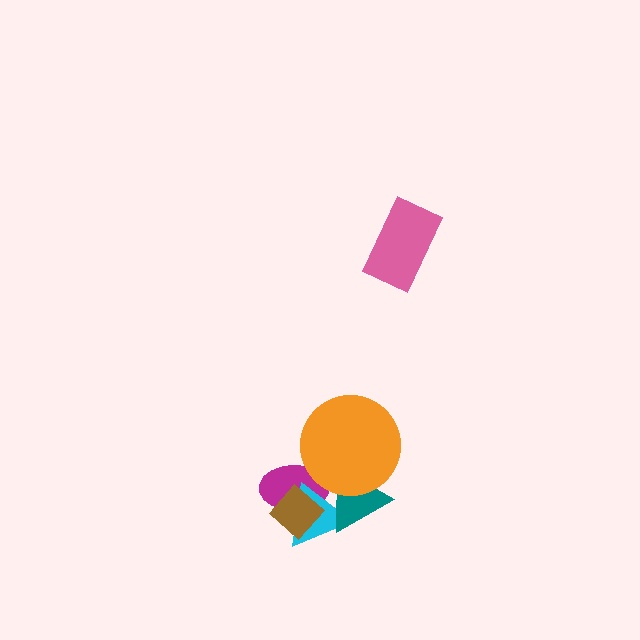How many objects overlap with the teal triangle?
3 objects overlap with the teal triangle.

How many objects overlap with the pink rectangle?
0 objects overlap with the pink rectangle.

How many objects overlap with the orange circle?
2 objects overlap with the orange circle.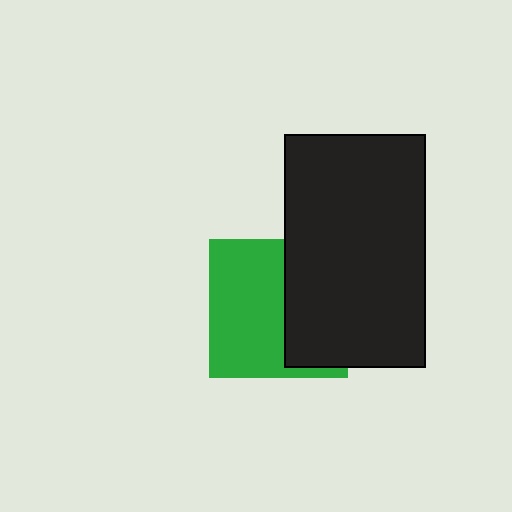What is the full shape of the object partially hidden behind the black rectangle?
The partially hidden object is a green square.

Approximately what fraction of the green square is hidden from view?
Roughly 43% of the green square is hidden behind the black rectangle.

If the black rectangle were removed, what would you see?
You would see the complete green square.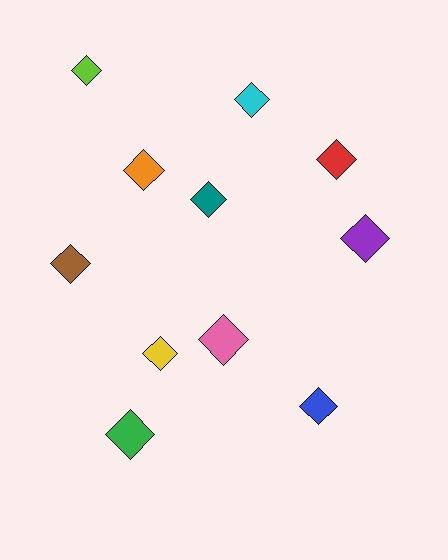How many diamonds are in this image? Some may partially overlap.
There are 11 diamonds.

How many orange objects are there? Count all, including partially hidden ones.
There is 1 orange object.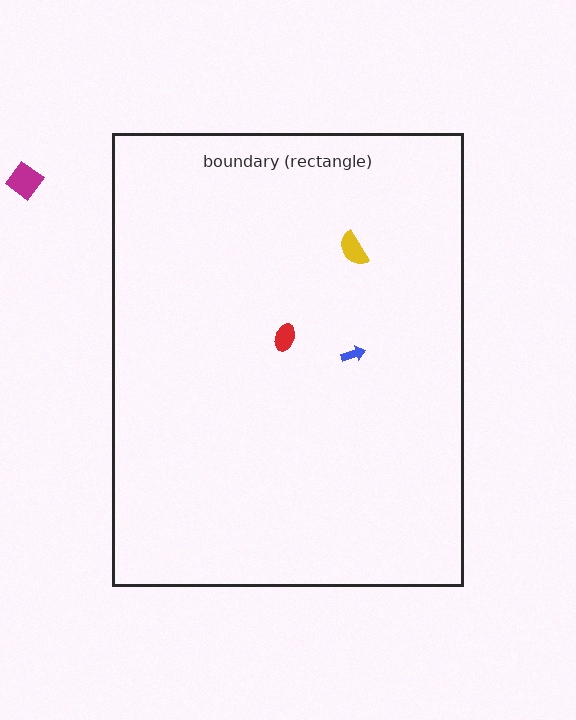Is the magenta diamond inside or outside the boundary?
Outside.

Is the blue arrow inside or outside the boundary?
Inside.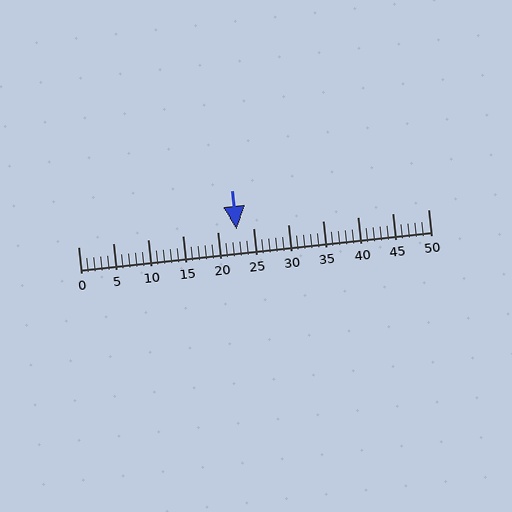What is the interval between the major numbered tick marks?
The major tick marks are spaced 5 units apart.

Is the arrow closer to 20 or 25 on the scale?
The arrow is closer to 25.